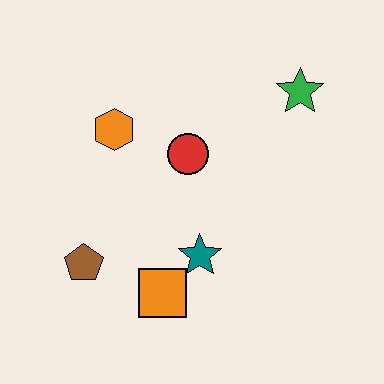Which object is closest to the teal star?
The orange square is closest to the teal star.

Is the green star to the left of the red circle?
No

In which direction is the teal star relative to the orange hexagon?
The teal star is below the orange hexagon.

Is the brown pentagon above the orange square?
Yes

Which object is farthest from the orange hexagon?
The green star is farthest from the orange hexagon.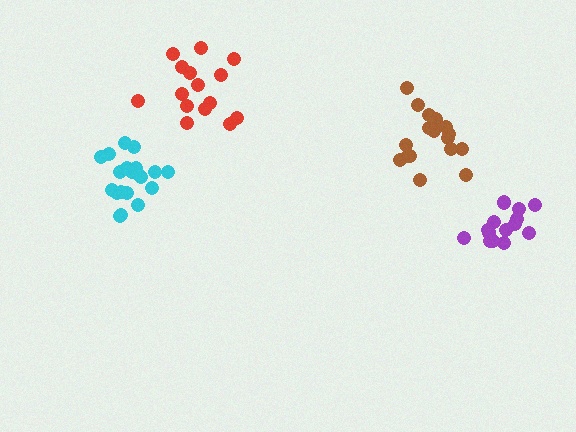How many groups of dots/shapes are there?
There are 4 groups.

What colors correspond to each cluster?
The clusters are colored: red, purple, cyan, brown.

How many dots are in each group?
Group 1: 15 dots, Group 2: 14 dots, Group 3: 20 dots, Group 4: 18 dots (67 total).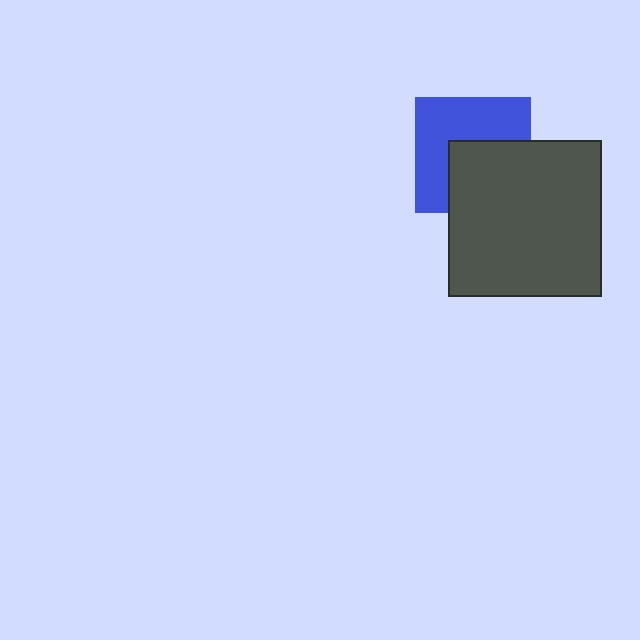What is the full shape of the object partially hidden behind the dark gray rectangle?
The partially hidden object is a blue square.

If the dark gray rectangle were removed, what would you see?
You would see the complete blue square.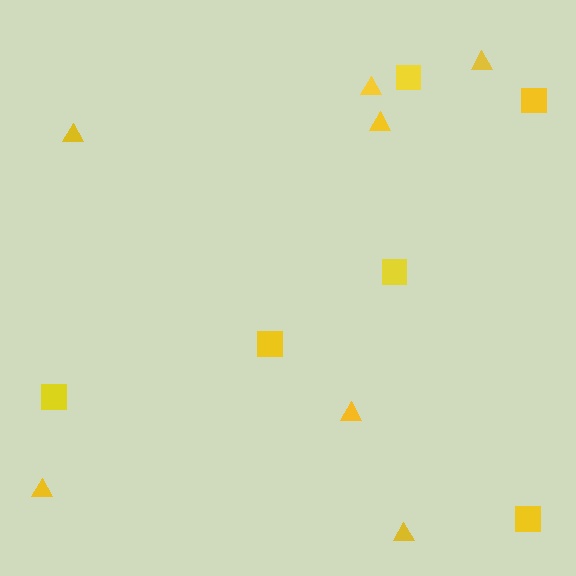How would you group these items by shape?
There are 2 groups: one group of triangles (7) and one group of squares (6).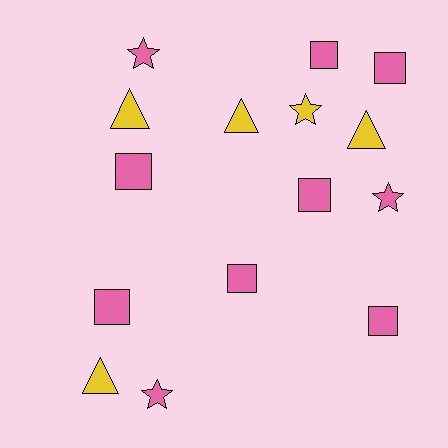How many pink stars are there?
There are 3 pink stars.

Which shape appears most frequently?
Square, with 7 objects.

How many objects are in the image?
There are 15 objects.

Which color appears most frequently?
Pink, with 10 objects.